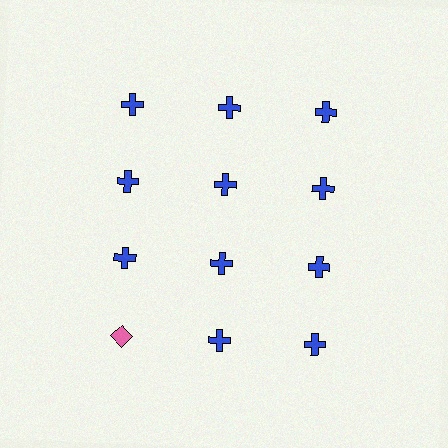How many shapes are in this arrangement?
There are 12 shapes arranged in a grid pattern.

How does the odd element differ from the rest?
It differs in both color (pink instead of blue) and shape (diamond instead of cross).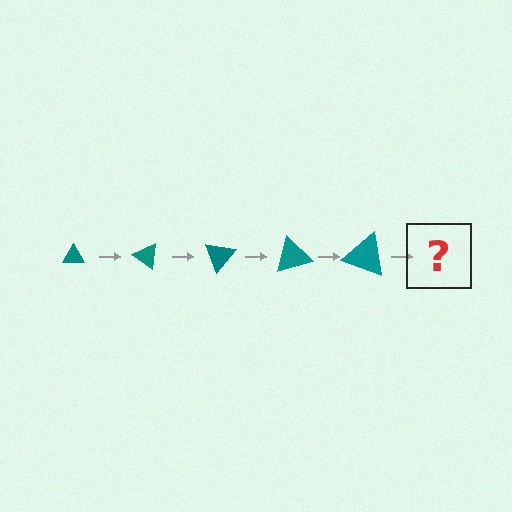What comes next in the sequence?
The next element should be a triangle, larger than the previous one and rotated 175 degrees from the start.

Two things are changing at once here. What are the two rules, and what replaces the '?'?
The two rules are that the triangle grows larger each step and it rotates 35 degrees each step. The '?' should be a triangle, larger than the previous one and rotated 175 degrees from the start.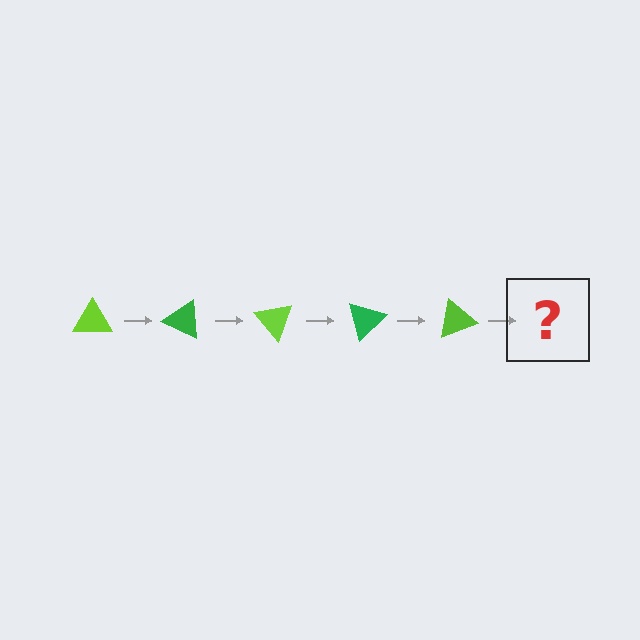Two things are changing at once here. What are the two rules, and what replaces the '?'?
The two rules are that it rotates 25 degrees each step and the color cycles through lime and green. The '?' should be a green triangle, rotated 125 degrees from the start.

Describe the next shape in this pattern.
It should be a green triangle, rotated 125 degrees from the start.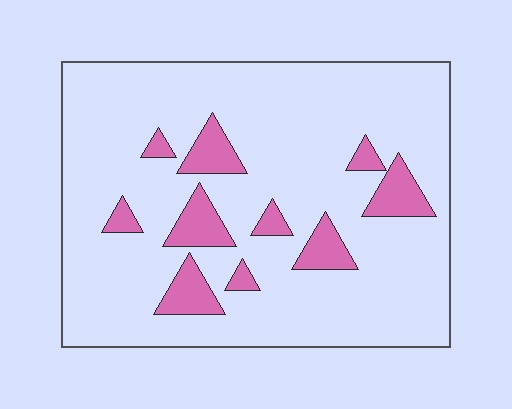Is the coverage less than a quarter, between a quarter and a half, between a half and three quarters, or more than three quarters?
Less than a quarter.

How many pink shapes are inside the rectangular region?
10.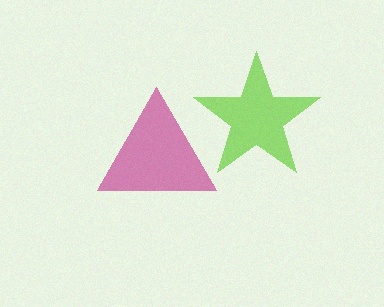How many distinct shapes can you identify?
There are 2 distinct shapes: a magenta triangle, a lime star.